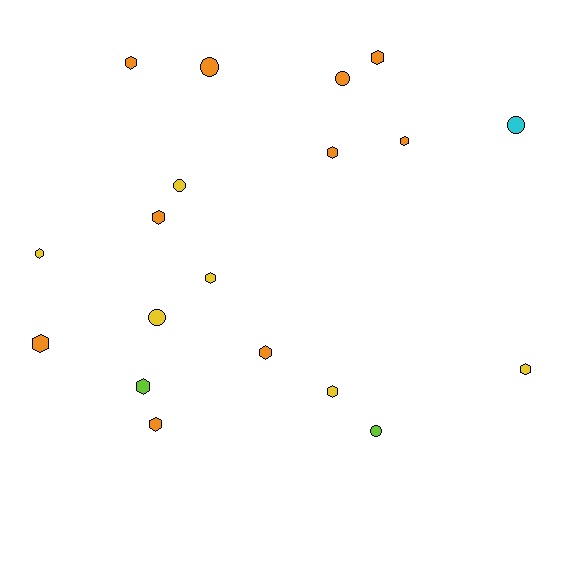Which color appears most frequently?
Orange, with 10 objects.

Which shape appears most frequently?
Hexagon, with 13 objects.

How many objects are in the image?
There are 19 objects.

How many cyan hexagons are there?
There are no cyan hexagons.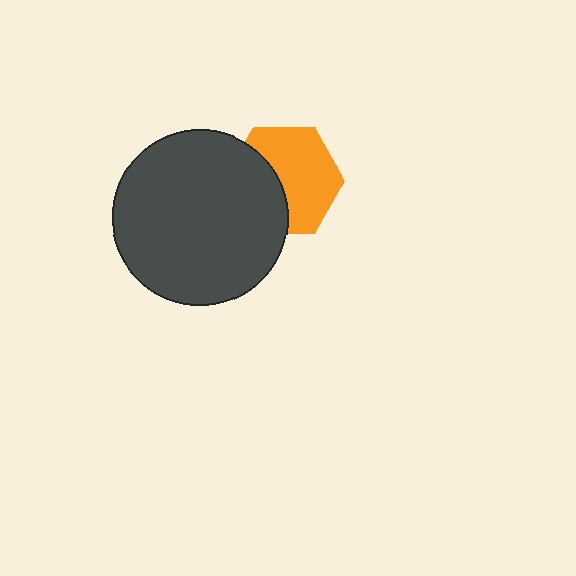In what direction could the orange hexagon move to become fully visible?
The orange hexagon could move right. That would shift it out from behind the dark gray circle entirely.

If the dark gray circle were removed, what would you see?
You would see the complete orange hexagon.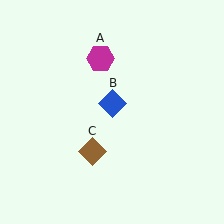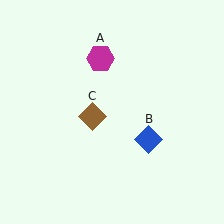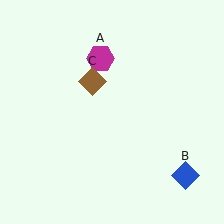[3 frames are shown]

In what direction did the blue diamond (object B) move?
The blue diamond (object B) moved down and to the right.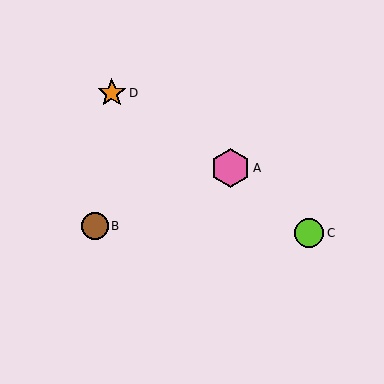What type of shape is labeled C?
Shape C is a lime circle.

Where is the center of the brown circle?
The center of the brown circle is at (95, 226).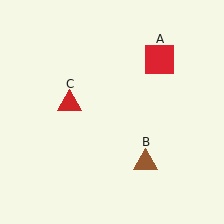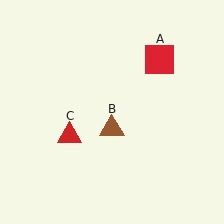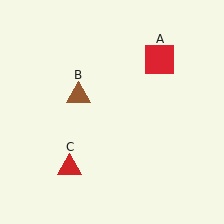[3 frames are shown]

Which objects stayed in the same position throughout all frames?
Red square (object A) remained stationary.